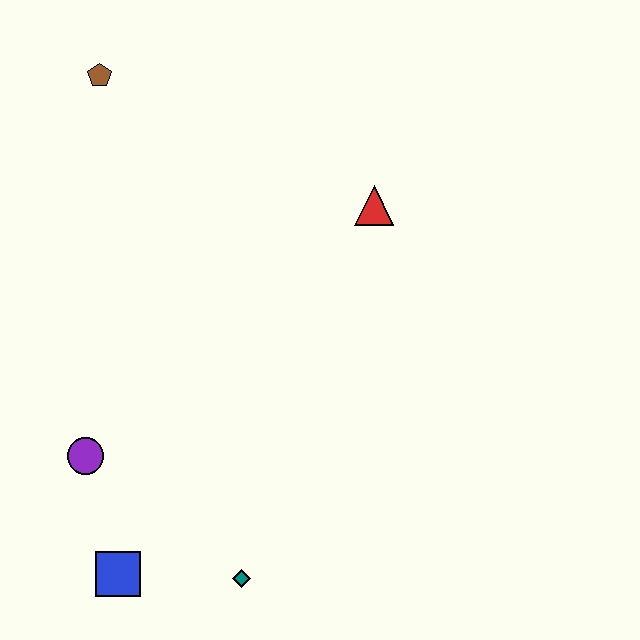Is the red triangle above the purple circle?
Yes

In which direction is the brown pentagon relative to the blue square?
The brown pentagon is above the blue square.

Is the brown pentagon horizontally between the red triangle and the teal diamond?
No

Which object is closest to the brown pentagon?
The red triangle is closest to the brown pentagon.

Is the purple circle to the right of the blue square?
No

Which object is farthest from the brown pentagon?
The teal diamond is farthest from the brown pentagon.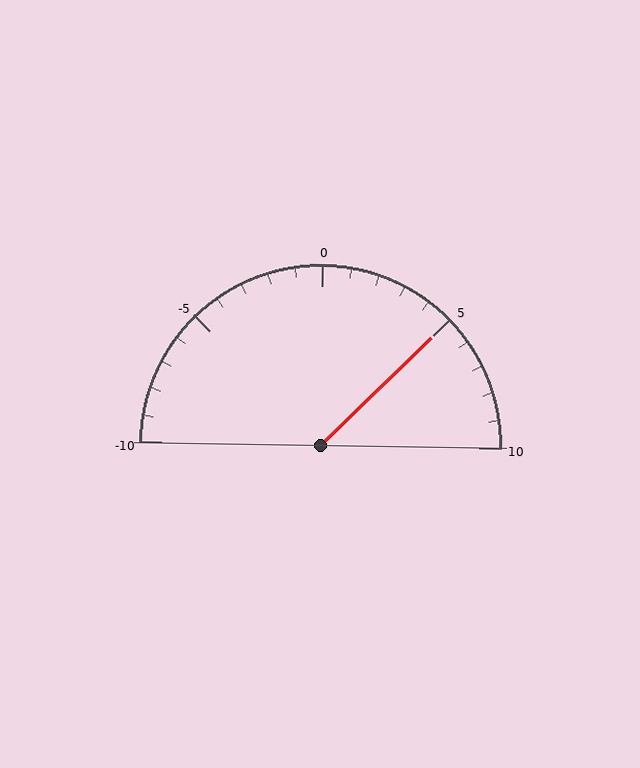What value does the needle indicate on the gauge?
The needle indicates approximately 5.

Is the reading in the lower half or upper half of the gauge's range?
The reading is in the upper half of the range (-10 to 10).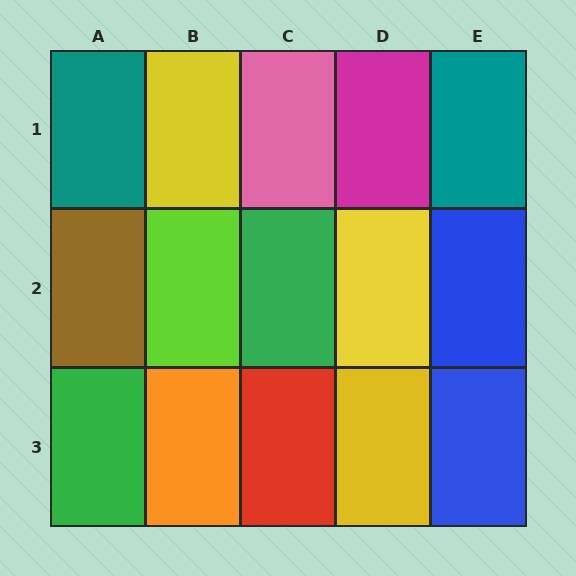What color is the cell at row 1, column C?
Pink.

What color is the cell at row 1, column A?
Teal.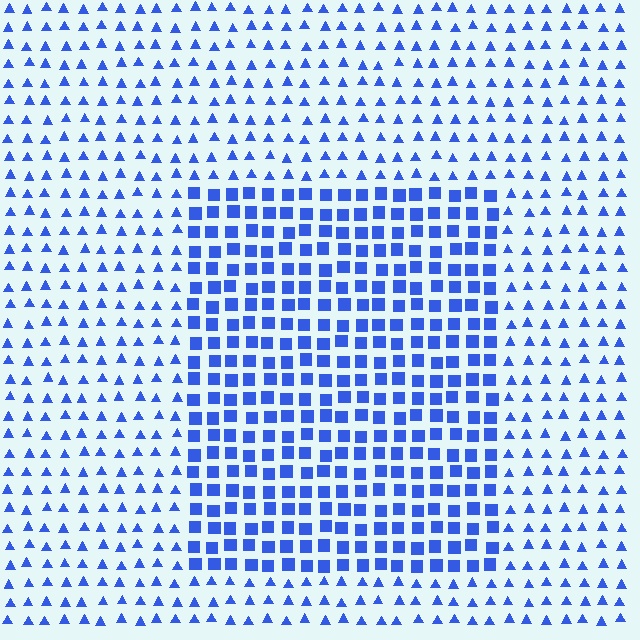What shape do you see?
I see a rectangle.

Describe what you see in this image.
The image is filled with small blue elements arranged in a uniform grid. A rectangle-shaped region contains squares, while the surrounding area contains triangles. The boundary is defined purely by the change in element shape.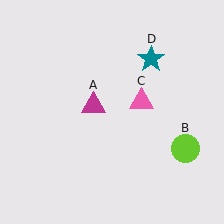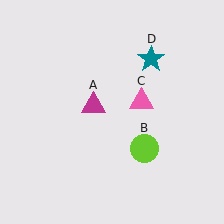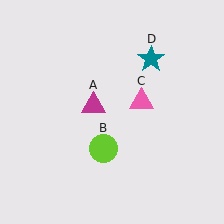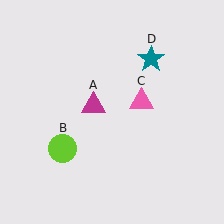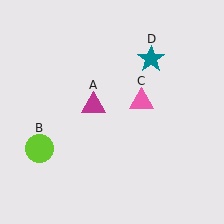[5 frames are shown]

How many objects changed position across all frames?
1 object changed position: lime circle (object B).